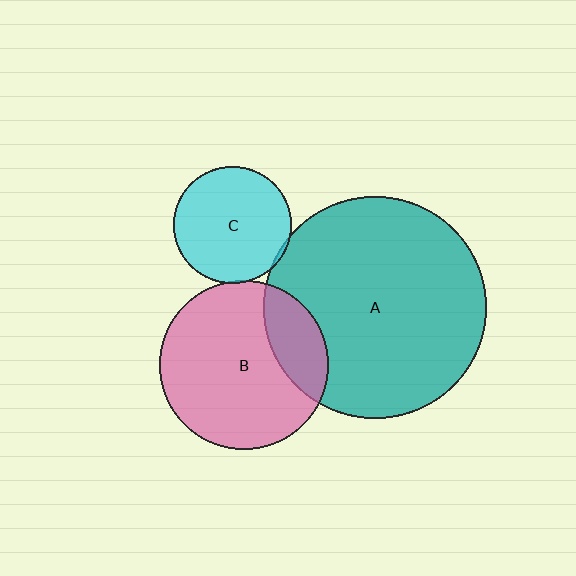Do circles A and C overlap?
Yes.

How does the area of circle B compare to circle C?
Approximately 2.1 times.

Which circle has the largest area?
Circle A (teal).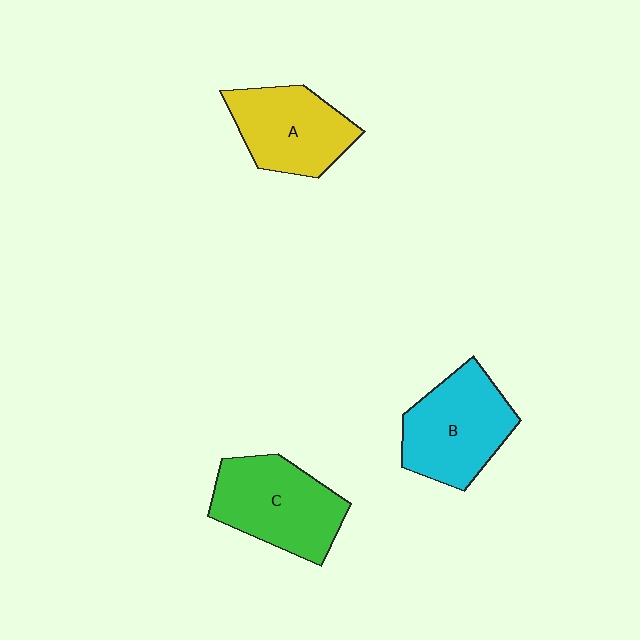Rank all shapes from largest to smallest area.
From largest to smallest: C (green), B (cyan), A (yellow).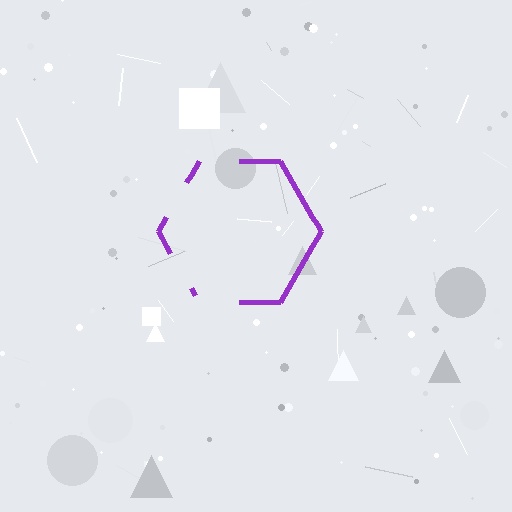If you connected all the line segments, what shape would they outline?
They would outline a hexagon.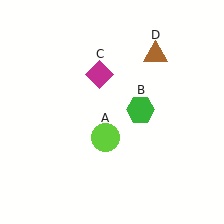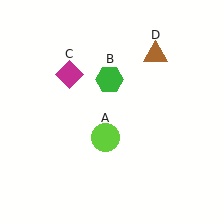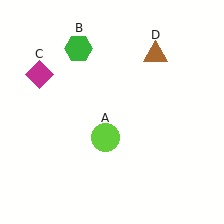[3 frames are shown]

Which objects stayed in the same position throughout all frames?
Lime circle (object A) and brown triangle (object D) remained stationary.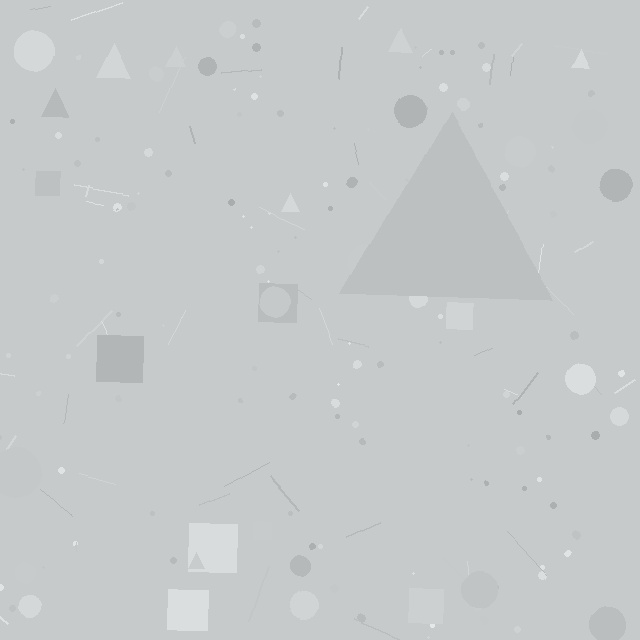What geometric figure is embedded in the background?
A triangle is embedded in the background.